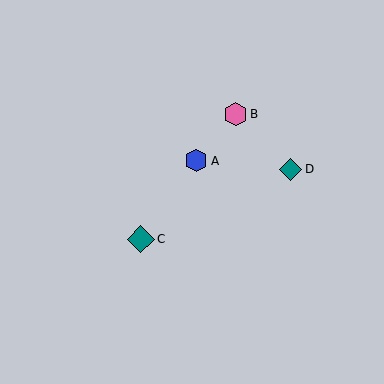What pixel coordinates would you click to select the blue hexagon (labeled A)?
Click at (196, 161) to select the blue hexagon A.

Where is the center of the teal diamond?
The center of the teal diamond is at (291, 169).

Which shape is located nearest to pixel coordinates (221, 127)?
The pink hexagon (labeled B) at (236, 114) is nearest to that location.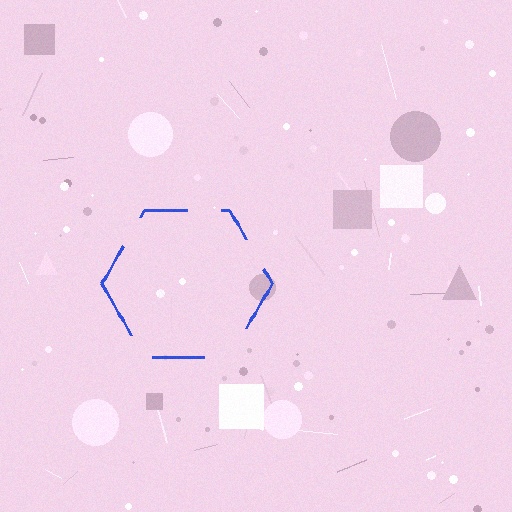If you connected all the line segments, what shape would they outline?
They would outline a hexagon.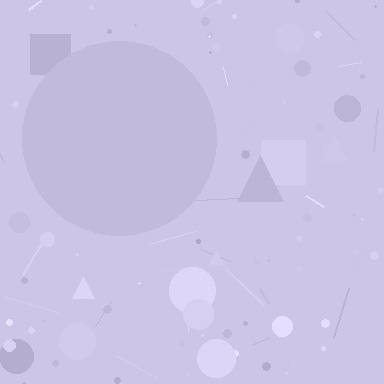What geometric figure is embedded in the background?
A circle is embedded in the background.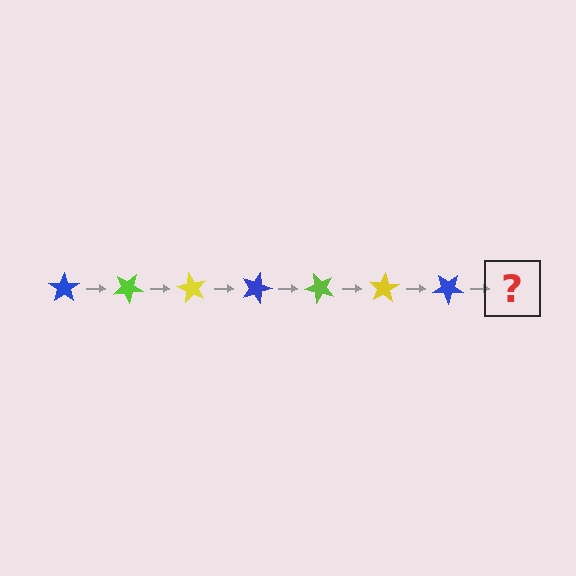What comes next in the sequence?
The next element should be a lime star, rotated 210 degrees from the start.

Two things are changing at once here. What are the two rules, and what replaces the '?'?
The two rules are that it rotates 30 degrees each step and the color cycles through blue, lime, and yellow. The '?' should be a lime star, rotated 210 degrees from the start.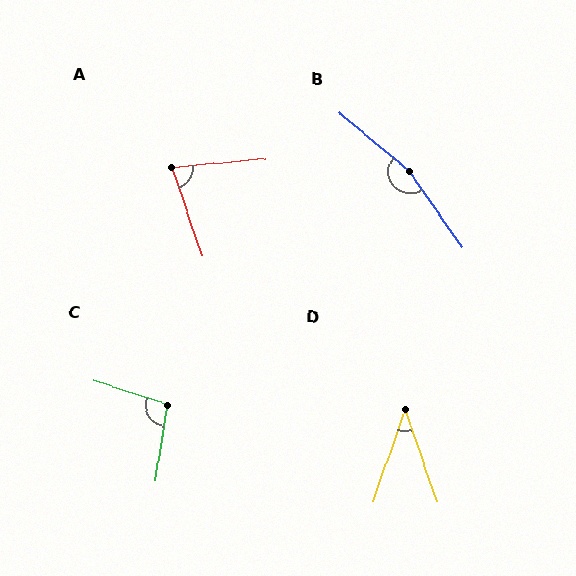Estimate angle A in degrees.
Approximately 77 degrees.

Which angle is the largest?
B, at approximately 164 degrees.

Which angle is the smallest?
D, at approximately 38 degrees.